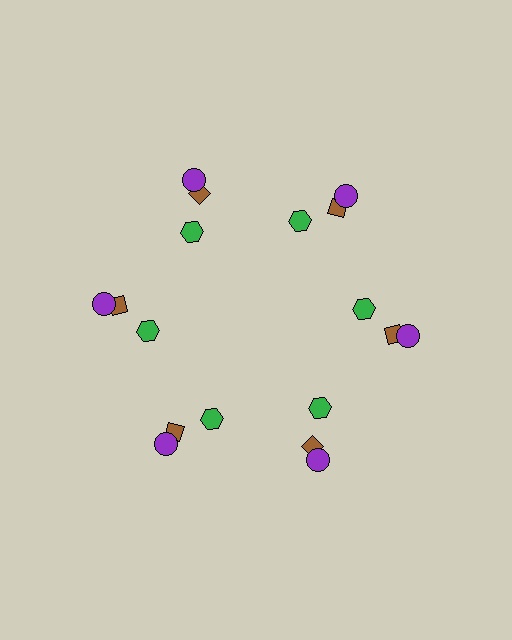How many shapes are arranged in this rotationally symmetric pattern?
There are 18 shapes, arranged in 6 groups of 3.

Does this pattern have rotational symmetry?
Yes, this pattern has 6-fold rotational symmetry. It looks the same after rotating 60 degrees around the center.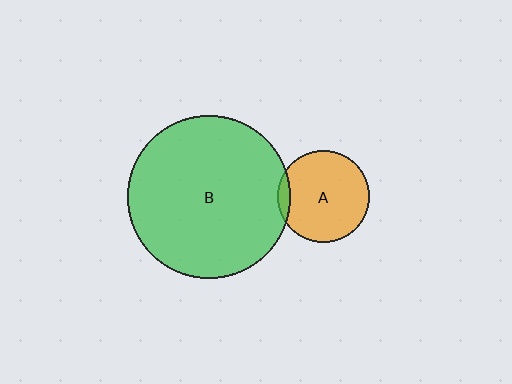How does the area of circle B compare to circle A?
Approximately 3.1 times.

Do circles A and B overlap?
Yes.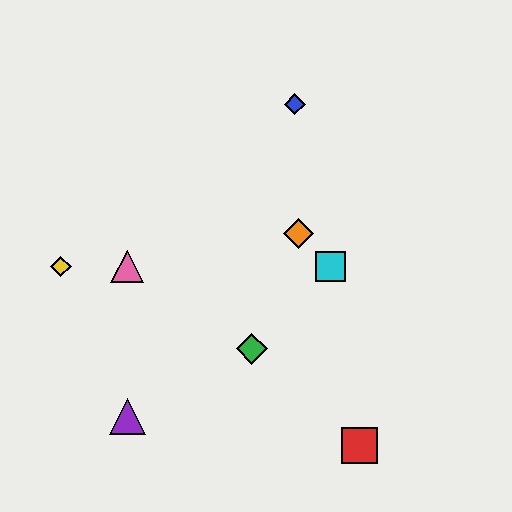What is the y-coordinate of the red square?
The red square is at y≈446.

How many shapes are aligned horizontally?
3 shapes (the yellow diamond, the cyan square, the pink triangle) are aligned horizontally.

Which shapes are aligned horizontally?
The yellow diamond, the cyan square, the pink triangle are aligned horizontally.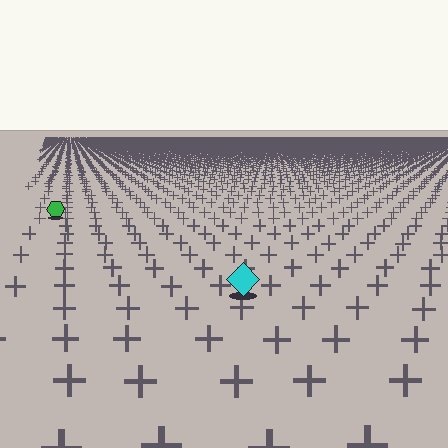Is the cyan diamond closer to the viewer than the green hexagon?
Yes. The cyan diamond is closer — you can tell from the texture gradient: the ground texture is coarser near it.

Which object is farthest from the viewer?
The green hexagon is farthest from the viewer. It appears smaller and the ground texture around it is denser.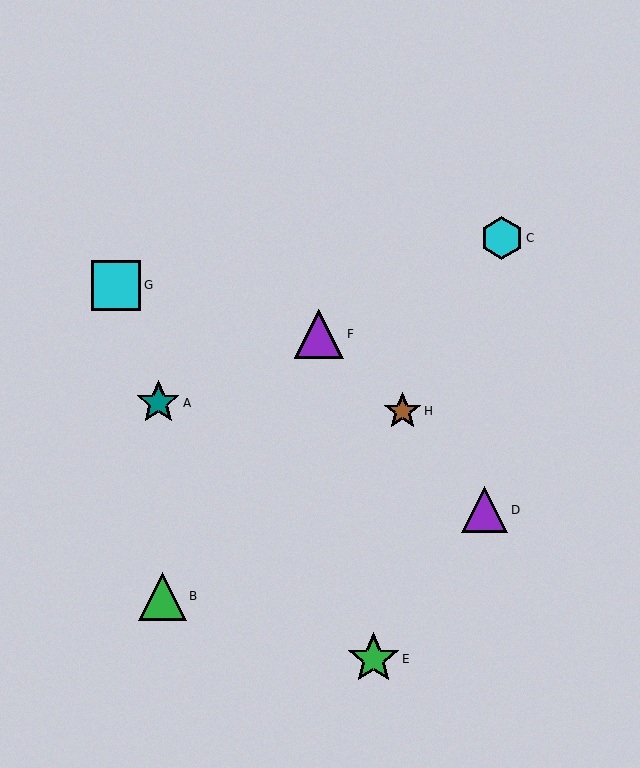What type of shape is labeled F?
Shape F is a purple triangle.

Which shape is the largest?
The green star (labeled E) is the largest.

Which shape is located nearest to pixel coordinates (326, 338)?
The purple triangle (labeled F) at (319, 334) is nearest to that location.